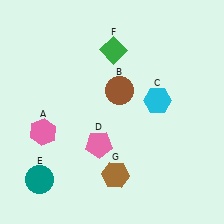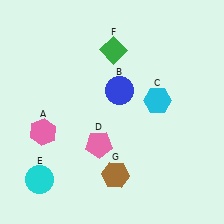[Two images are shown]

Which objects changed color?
B changed from brown to blue. E changed from teal to cyan.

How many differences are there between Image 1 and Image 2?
There are 2 differences between the two images.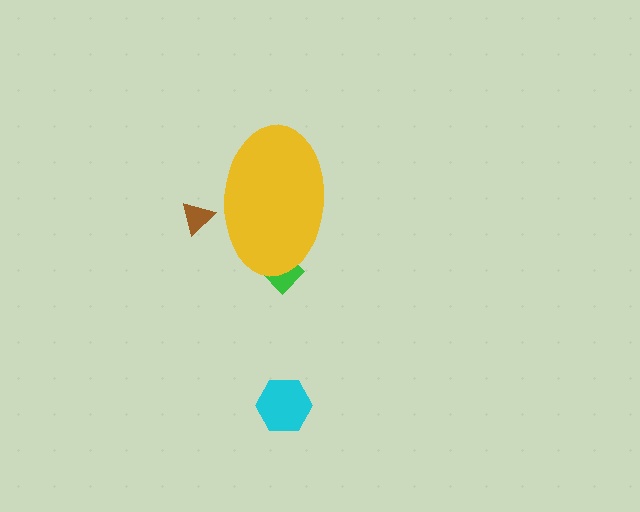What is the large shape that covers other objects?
A yellow ellipse.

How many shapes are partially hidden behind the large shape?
2 shapes are partially hidden.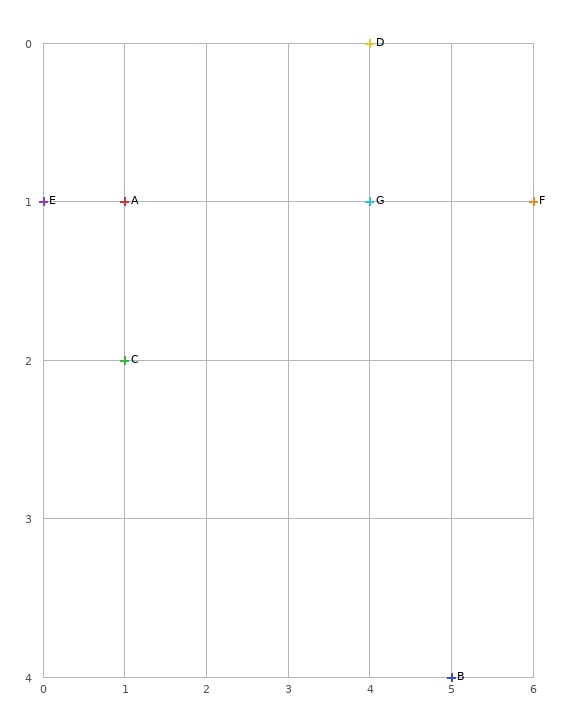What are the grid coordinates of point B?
Point B is at grid coordinates (5, 4).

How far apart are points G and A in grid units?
Points G and A are 3 columns apart.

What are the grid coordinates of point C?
Point C is at grid coordinates (1, 2).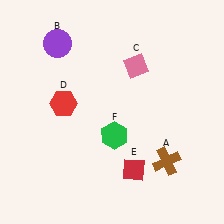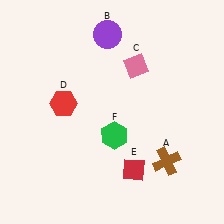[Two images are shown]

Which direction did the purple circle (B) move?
The purple circle (B) moved right.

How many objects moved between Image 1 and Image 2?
1 object moved between the two images.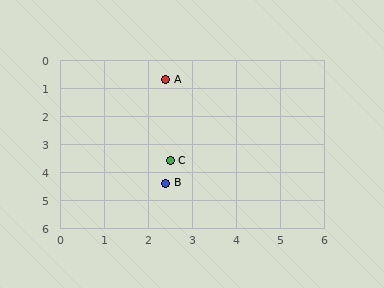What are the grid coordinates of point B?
Point B is at approximately (2.4, 4.4).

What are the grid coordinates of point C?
Point C is at approximately (2.5, 3.6).